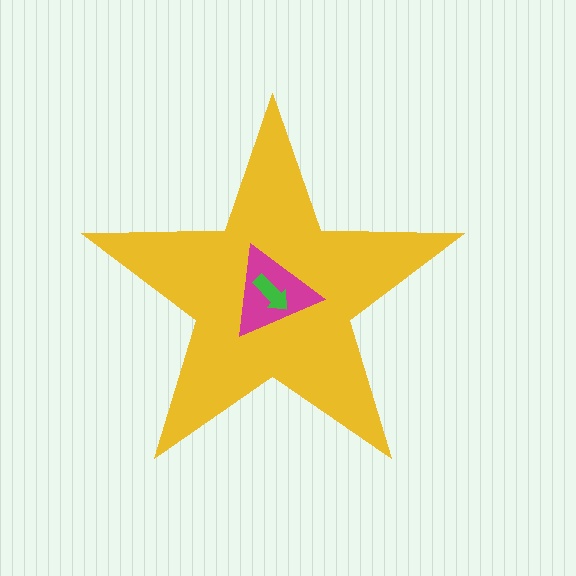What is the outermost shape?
The yellow star.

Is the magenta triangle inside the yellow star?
Yes.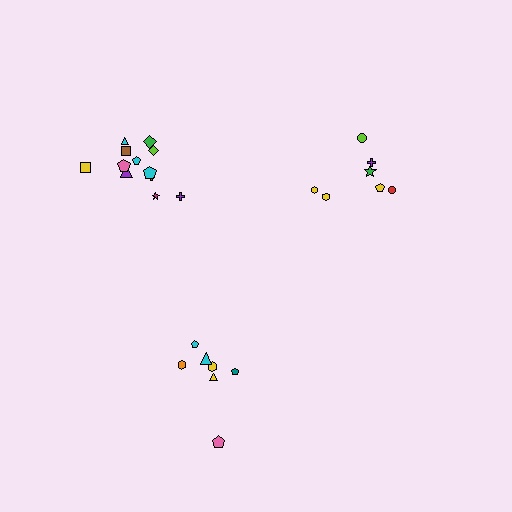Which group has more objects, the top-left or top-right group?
The top-left group.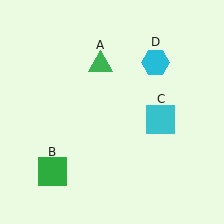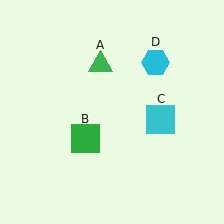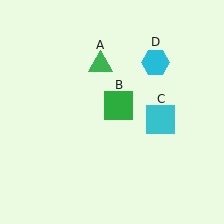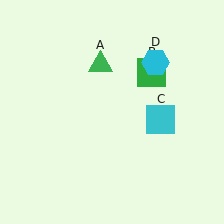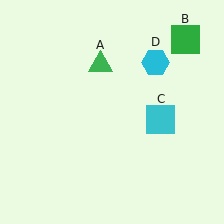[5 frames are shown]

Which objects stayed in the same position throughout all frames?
Green triangle (object A) and cyan square (object C) and cyan hexagon (object D) remained stationary.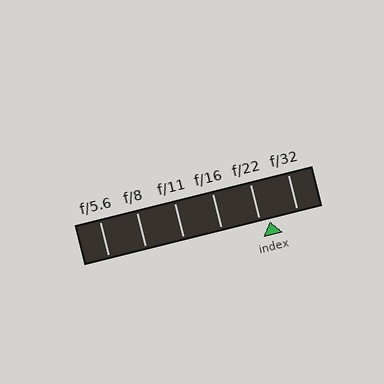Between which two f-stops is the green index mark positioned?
The index mark is between f/22 and f/32.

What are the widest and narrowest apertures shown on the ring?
The widest aperture shown is f/5.6 and the narrowest is f/32.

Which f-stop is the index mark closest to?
The index mark is closest to f/22.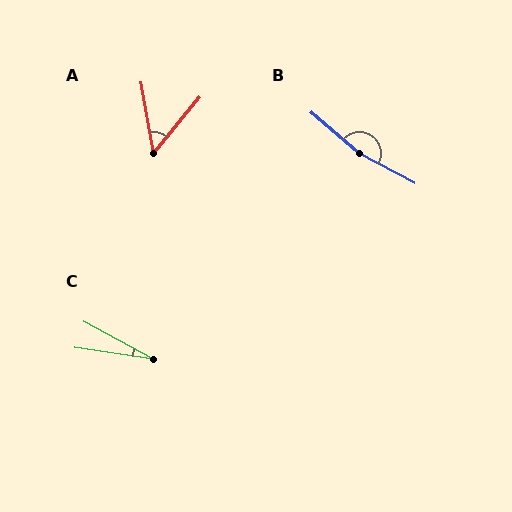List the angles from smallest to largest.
C (20°), A (49°), B (167°).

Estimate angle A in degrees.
Approximately 49 degrees.